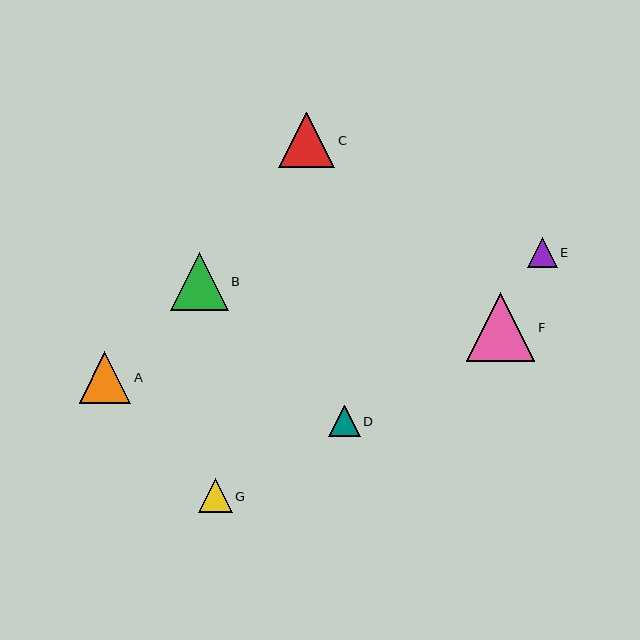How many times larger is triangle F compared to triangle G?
Triangle F is approximately 2.0 times the size of triangle G.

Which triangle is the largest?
Triangle F is the largest with a size of approximately 69 pixels.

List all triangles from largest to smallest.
From largest to smallest: F, B, C, A, G, D, E.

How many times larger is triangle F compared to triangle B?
Triangle F is approximately 1.2 times the size of triangle B.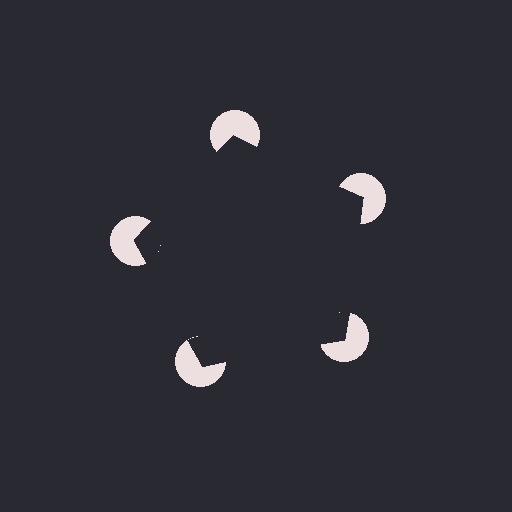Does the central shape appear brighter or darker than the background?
It typically appears slightly darker than the background, even though no actual brightness change is drawn.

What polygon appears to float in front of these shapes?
An illusory pentagon — its edges are inferred from the aligned wedge cuts in the pac-man discs, not physically drawn.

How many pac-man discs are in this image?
There are 5 — one at each vertex of the illusory pentagon.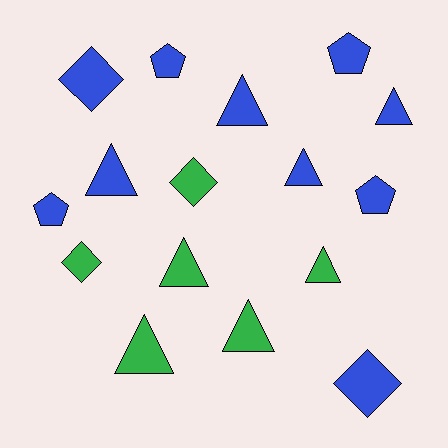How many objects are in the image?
There are 16 objects.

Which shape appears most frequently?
Triangle, with 8 objects.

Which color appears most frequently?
Blue, with 10 objects.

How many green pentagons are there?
There are no green pentagons.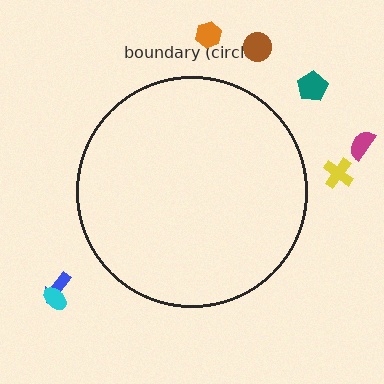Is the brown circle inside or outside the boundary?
Outside.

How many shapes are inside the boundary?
0 inside, 7 outside.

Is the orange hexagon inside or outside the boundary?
Outside.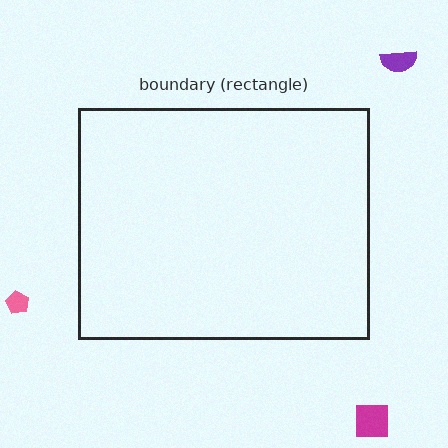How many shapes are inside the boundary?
0 inside, 3 outside.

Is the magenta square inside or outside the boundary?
Outside.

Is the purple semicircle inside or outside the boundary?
Outside.